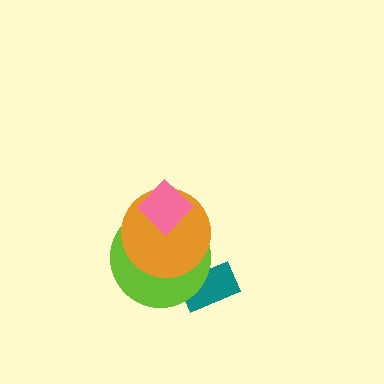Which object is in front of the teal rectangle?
The lime circle is in front of the teal rectangle.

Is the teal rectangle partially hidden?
Yes, it is partially covered by another shape.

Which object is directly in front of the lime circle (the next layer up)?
The orange circle is directly in front of the lime circle.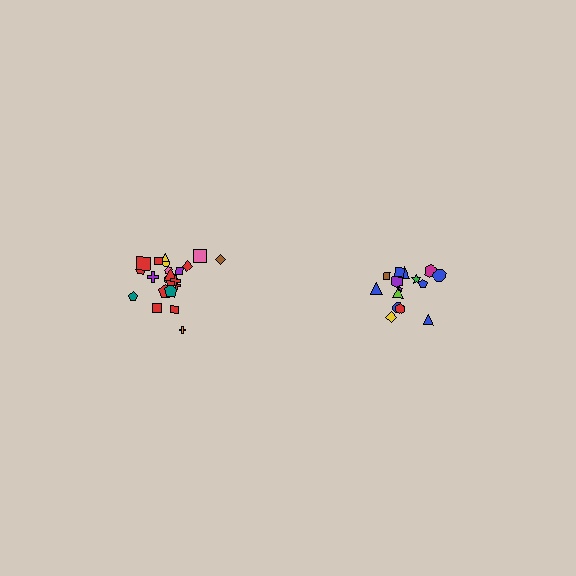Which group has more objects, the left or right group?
The left group.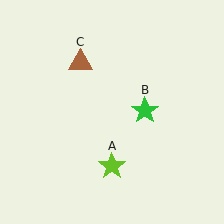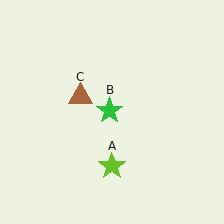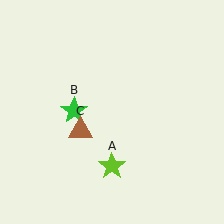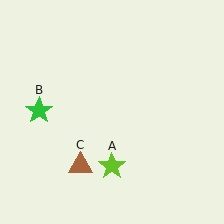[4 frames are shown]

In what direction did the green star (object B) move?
The green star (object B) moved left.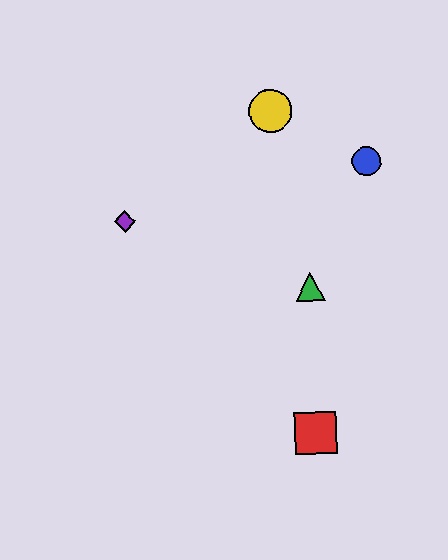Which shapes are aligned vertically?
The red square, the green triangle are aligned vertically.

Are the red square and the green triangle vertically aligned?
Yes, both are at x≈316.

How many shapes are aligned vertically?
2 shapes (the red square, the green triangle) are aligned vertically.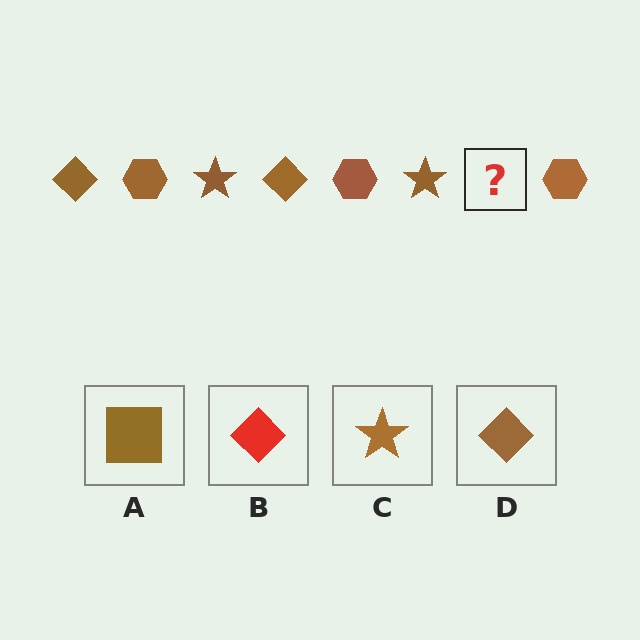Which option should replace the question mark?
Option D.